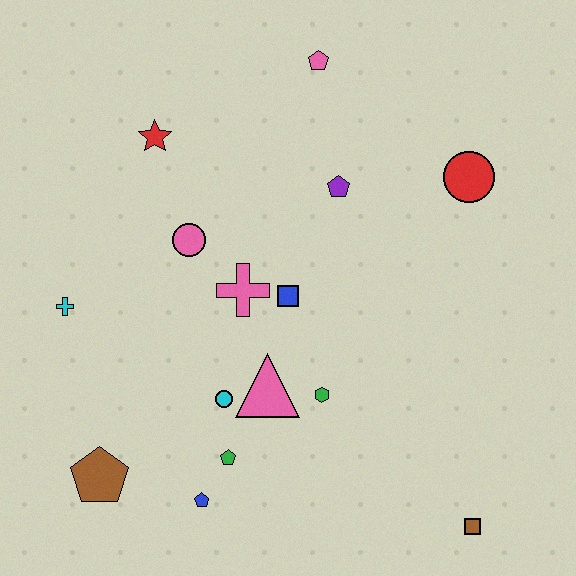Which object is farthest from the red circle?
The brown pentagon is farthest from the red circle.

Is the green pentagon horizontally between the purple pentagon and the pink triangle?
No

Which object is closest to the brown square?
The green hexagon is closest to the brown square.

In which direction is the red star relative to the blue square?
The red star is above the blue square.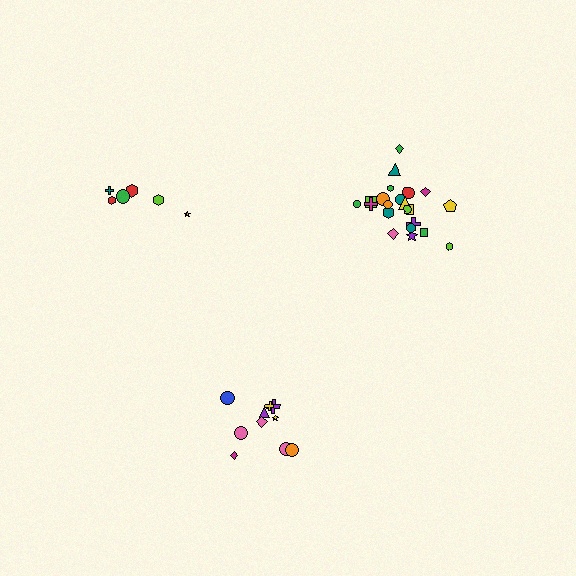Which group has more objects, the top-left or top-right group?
The top-right group.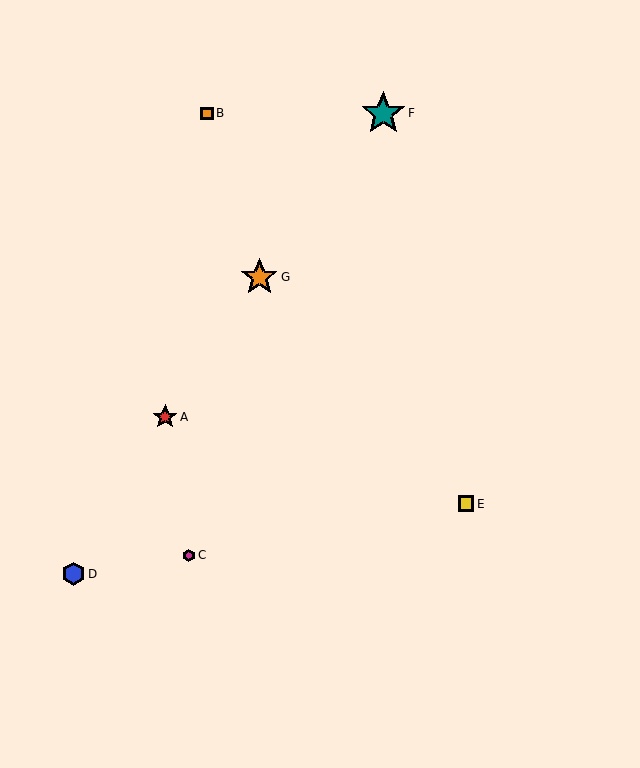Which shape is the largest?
The teal star (labeled F) is the largest.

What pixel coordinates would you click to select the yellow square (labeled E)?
Click at (466, 504) to select the yellow square E.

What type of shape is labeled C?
Shape C is a magenta hexagon.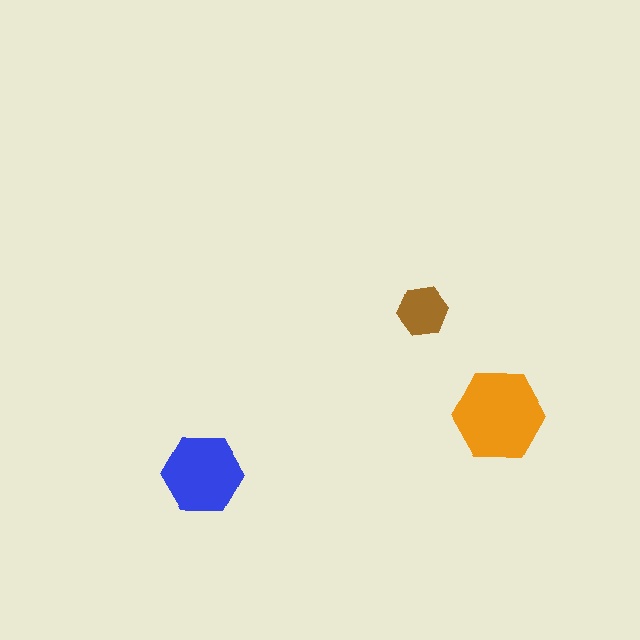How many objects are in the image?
There are 3 objects in the image.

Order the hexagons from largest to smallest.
the orange one, the blue one, the brown one.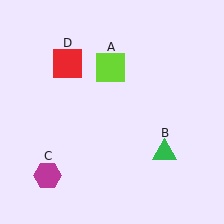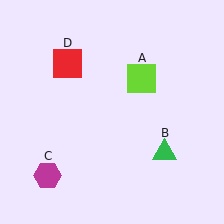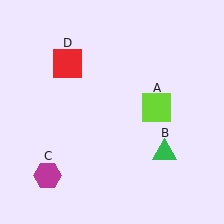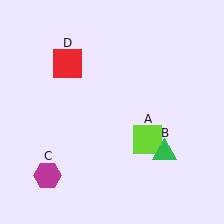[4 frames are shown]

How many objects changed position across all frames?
1 object changed position: lime square (object A).